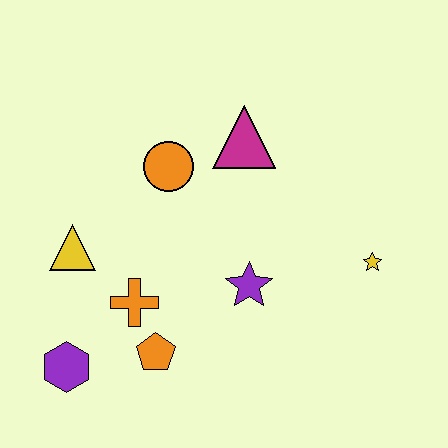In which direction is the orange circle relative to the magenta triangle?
The orange circle is to the left of the magenta triangle.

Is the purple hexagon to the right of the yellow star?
No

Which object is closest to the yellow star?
The purple star is closest to the yellow star.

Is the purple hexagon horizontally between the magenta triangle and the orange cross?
No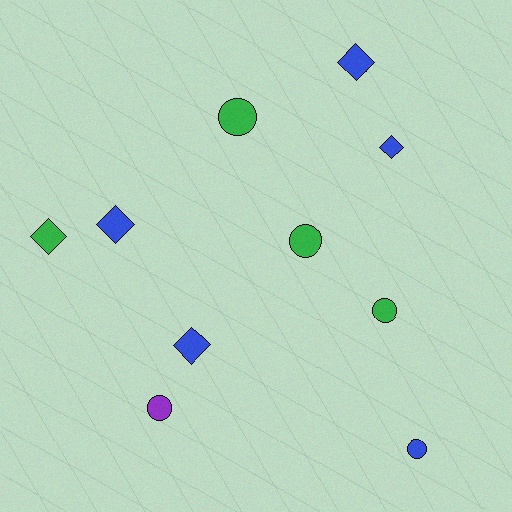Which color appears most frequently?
Blue, with 5 objects.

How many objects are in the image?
There are 10 objects.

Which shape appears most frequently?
Diamond, with 5 objects.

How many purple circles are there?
There is 1 purple circle.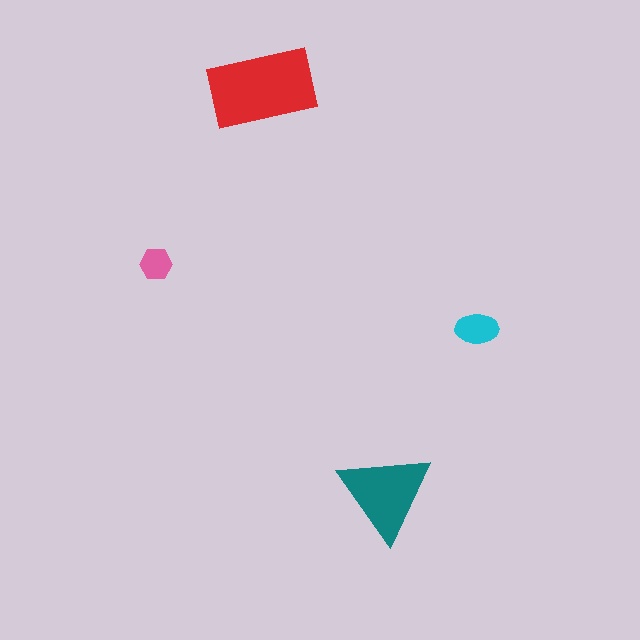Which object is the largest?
The red rectangle.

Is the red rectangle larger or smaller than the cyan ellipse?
Larger.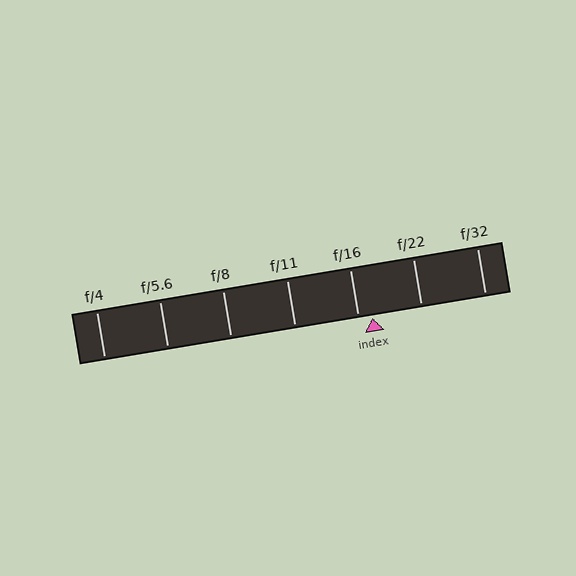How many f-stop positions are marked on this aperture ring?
There are 7 f-stop positions marked.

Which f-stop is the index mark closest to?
The index mark is closest to f/16.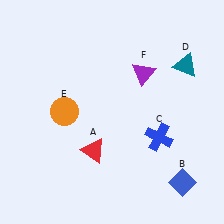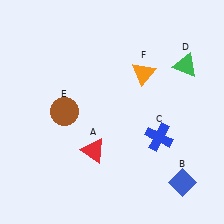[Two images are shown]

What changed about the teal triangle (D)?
In Image 1, D is teal. In Image 2, it changed to green.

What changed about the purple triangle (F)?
In Image 1, F is purple. In Image 2, it changed to orange.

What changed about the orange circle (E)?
In Image 1, E is orange. In Image 2, it changed to brown.